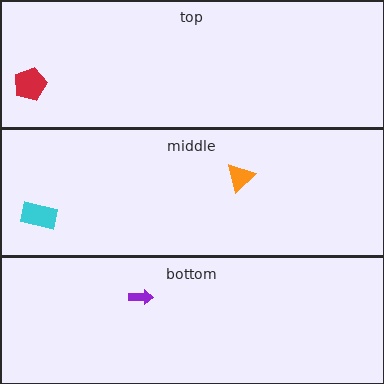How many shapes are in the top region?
1.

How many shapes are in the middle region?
2.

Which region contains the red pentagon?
The top region.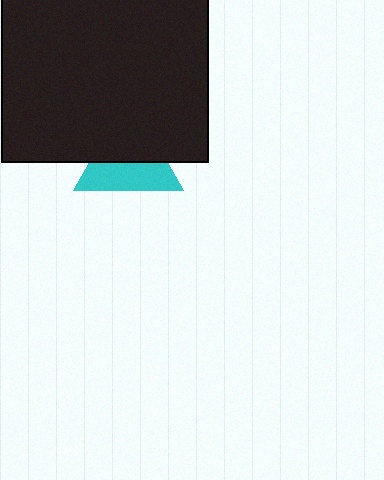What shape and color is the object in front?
The object in front is a black square.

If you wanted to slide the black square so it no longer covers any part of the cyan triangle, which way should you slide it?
Slide it up — that is the most direct way to separate the two shapes.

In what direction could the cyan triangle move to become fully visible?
The cyan triangle could move down. That would shift it out from behind the black square entirely.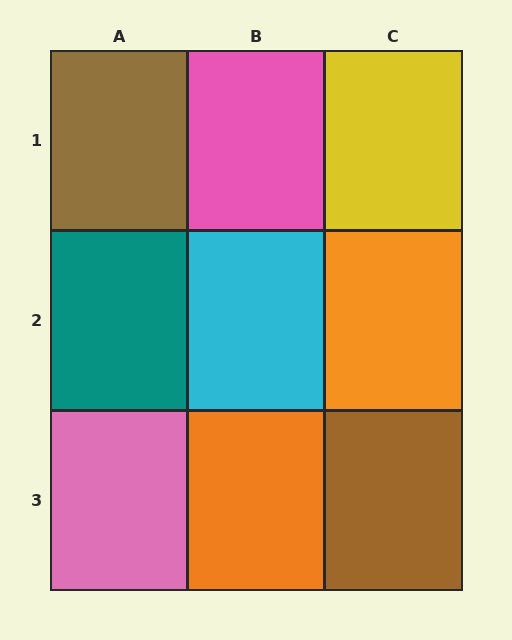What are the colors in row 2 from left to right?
Teal, cyan, orange.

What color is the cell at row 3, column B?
Orange.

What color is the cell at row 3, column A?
Pink.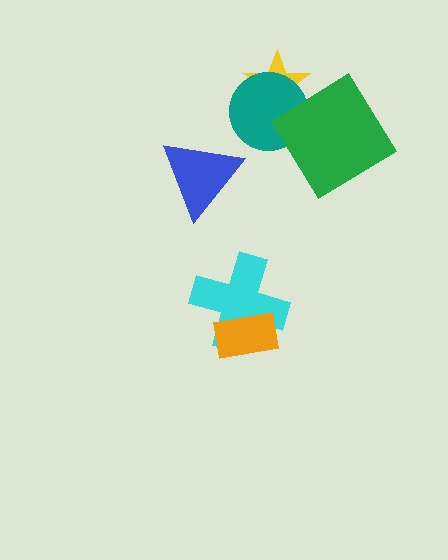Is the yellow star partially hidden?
Yes, it is partially covered by another shape.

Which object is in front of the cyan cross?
The orange rectangle is in front of the cyan cross.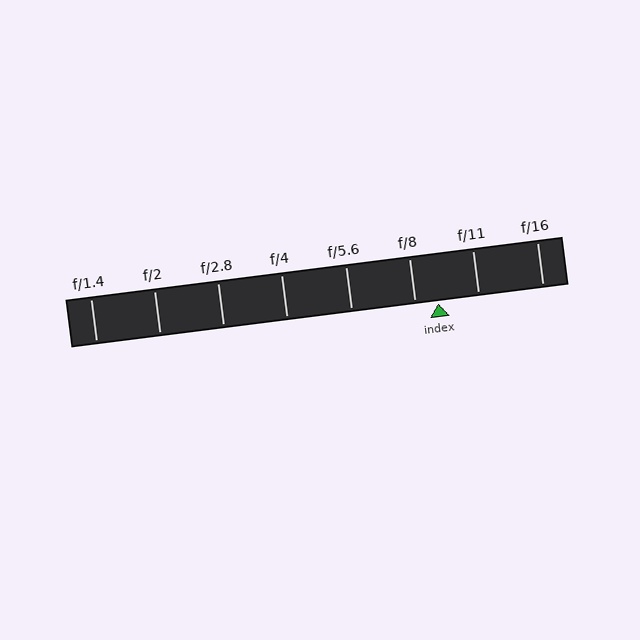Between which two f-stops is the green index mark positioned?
The index mark is between f/8 and f/11.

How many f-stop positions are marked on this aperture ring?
There are 8 f-stop positions marked.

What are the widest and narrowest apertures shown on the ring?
The widest aperture shown is f/1.4 and the narrowest is f/16.